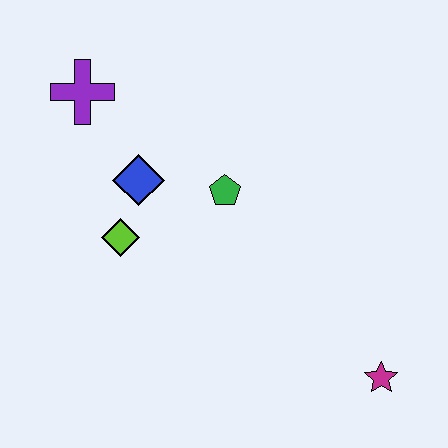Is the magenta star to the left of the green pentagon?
No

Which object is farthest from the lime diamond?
The magenta star is farthest from the lime diamond.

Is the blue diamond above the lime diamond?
Yes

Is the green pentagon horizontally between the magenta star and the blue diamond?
Yes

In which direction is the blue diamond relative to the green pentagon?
The blue diamond is to the left of the green pentagon.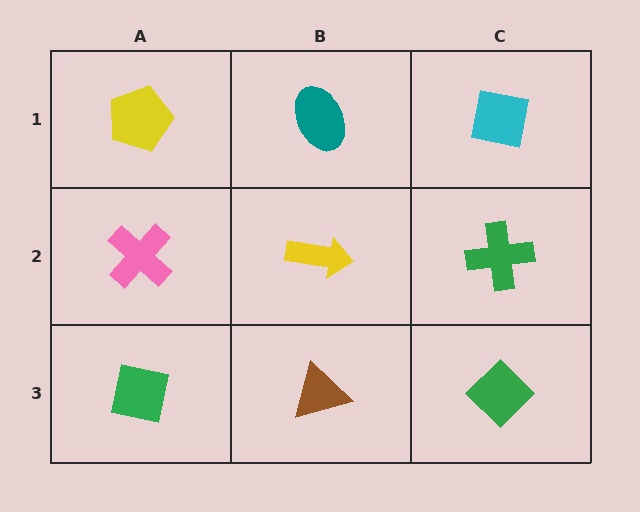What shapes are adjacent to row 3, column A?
A pink cross (row 2, column A), a brown triangle (row 3, column B).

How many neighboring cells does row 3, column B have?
3.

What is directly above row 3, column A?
A pink cross.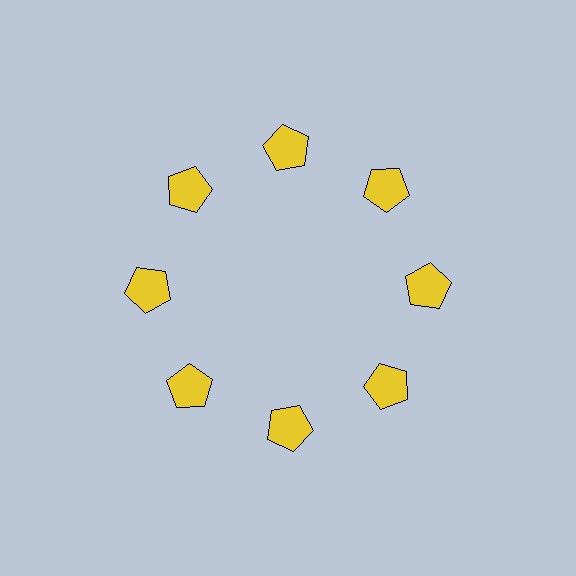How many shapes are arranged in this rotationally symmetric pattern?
There are 8 shapes, arranged in 8 groups of 1.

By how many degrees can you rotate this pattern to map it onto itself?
The pattern maps onto itself every 45 degrees of rotation.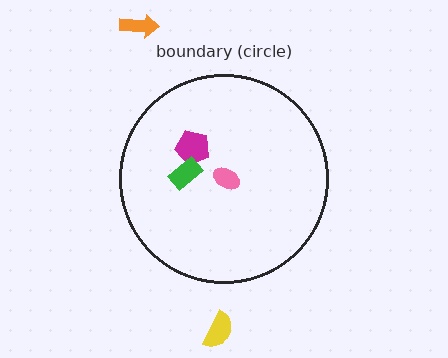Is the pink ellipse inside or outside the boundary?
Inside.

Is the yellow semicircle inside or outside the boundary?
Outside.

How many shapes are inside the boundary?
3 inside, 2 outside.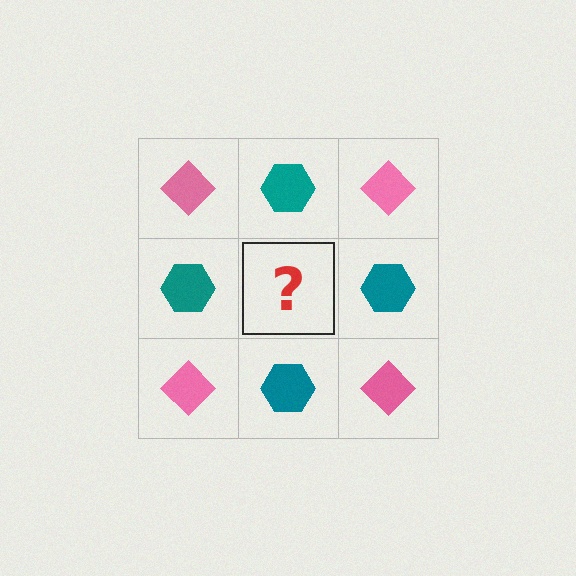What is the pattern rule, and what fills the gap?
The rule is that it alternates pink diamond and teal hexagon in a checkerboard pattern. The gap should be filled with a pink diamond.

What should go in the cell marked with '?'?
The missing cell should contain a pink diamond.